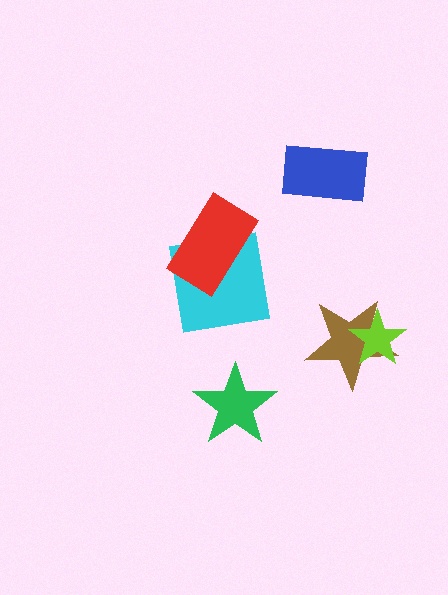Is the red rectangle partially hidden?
No, no other shape covers it.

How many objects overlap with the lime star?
1 object overlaps with the lime star.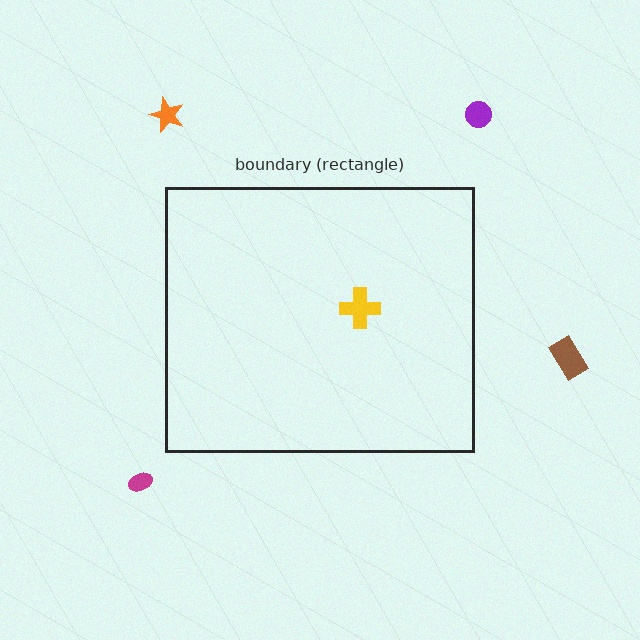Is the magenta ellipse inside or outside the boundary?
Outside.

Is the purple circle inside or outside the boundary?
Outside.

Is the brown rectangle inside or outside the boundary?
Outside.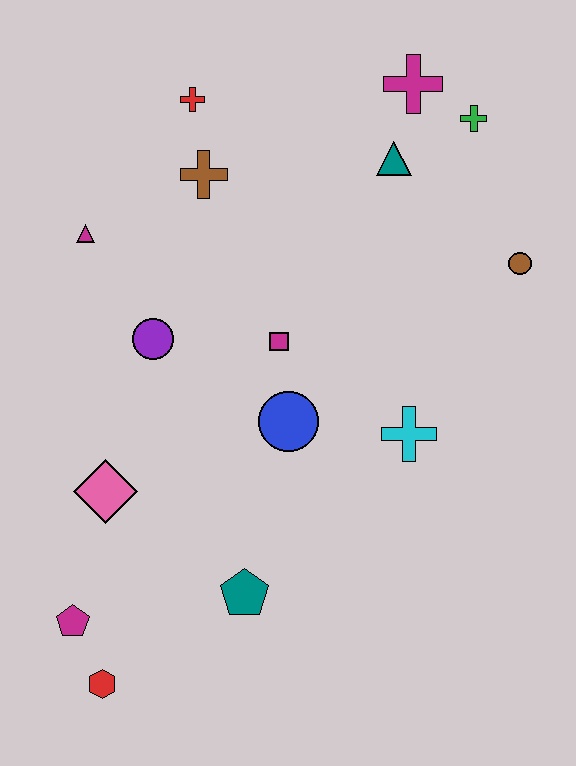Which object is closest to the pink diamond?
The magenta pentagon is closest to the pink diamond.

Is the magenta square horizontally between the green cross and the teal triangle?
No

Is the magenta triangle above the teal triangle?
No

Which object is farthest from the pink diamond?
The green cross is farthest from the pink diamond.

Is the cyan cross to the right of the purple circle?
Yes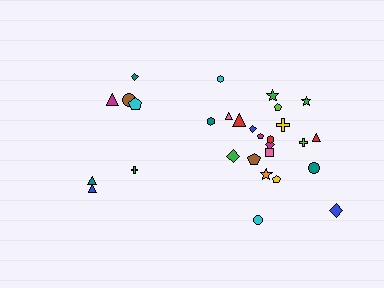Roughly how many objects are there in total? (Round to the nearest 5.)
Roughly 30 objects in total.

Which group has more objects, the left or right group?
The right group.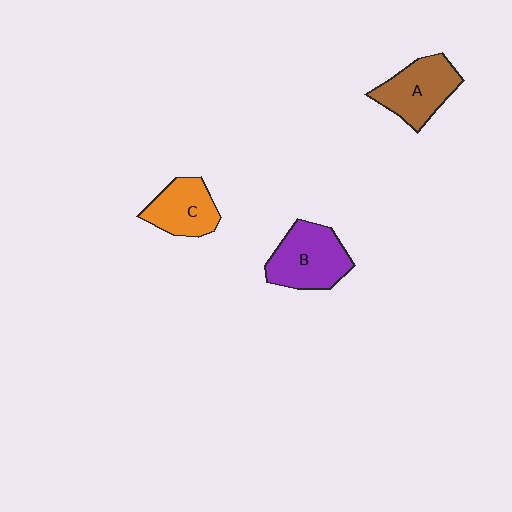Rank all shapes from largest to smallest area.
From largest to smallest: B (purple), A (brown), C (orange).